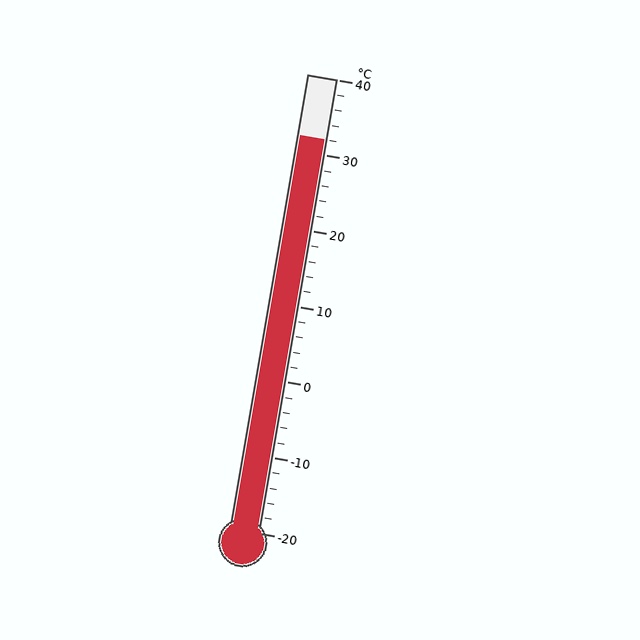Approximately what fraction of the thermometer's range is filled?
The thermometer is filled to approximately 85% of its range.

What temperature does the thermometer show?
The thermometer shows approximately 32°C.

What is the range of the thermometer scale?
The thermometer scale ranges from -20°C to 40°C.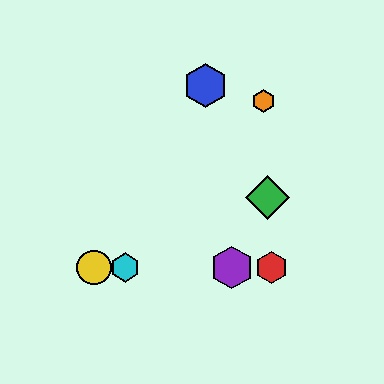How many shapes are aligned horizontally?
4 shapes (the red hexagon, the yellow circle, the purple hexagon, the cyan hexagon) are aligned horizontally.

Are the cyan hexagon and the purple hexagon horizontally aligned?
Yes, both are at y≈267.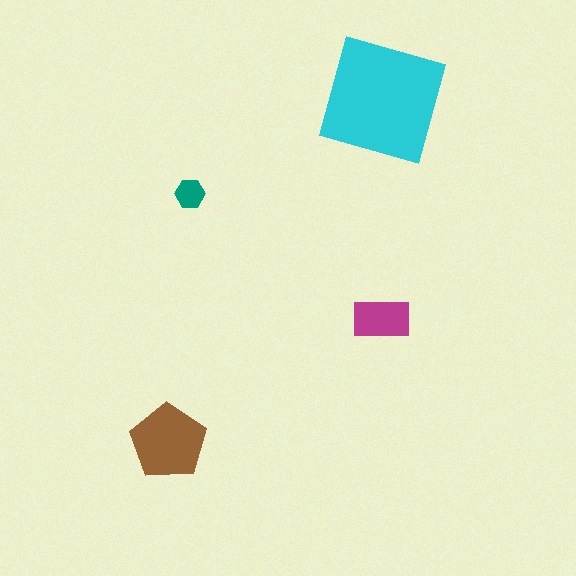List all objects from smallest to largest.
The teal hexagon, the magenta rectangle, the brown pentagon, the cyan square.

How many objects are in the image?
There are 4 objects in the image.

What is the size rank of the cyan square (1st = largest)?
1st.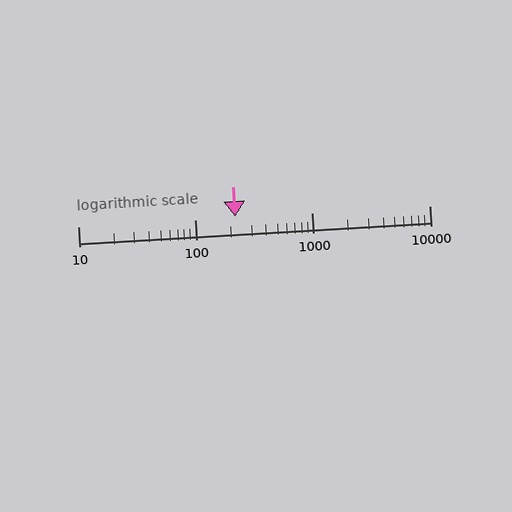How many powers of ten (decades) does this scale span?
The scale spans 3 decades, from 10 to 10000.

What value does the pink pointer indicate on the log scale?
The pointer indicates approximately 220.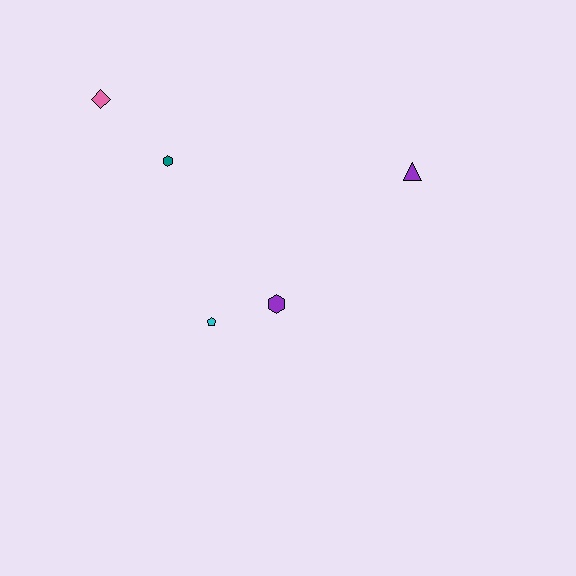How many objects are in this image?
There are 5 objects.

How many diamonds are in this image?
There is 1 diamond.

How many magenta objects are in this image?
There are no magenta objects.